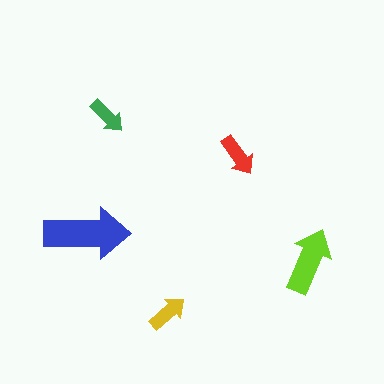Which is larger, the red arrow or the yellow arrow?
The red one.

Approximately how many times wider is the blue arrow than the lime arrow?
About 1.5 times wider.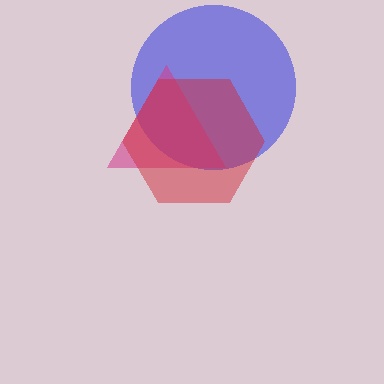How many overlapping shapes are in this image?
There are 3 overlapping shapes in the image.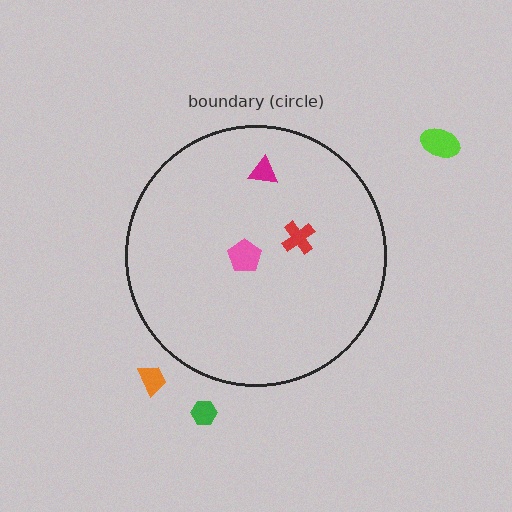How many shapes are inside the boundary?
3 inside, 3 outside.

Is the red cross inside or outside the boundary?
Inside.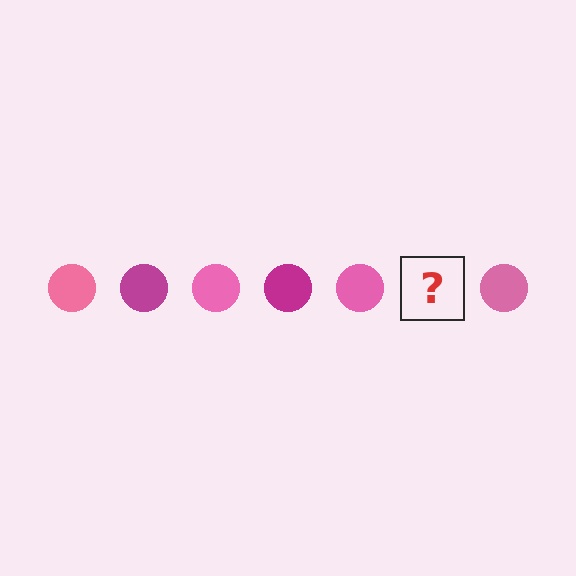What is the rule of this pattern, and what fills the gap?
The rule is that the pattern cycles through pink, magenta circles. The gap should be filled with a magenta circle.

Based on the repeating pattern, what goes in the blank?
The blank should be a magenta circle.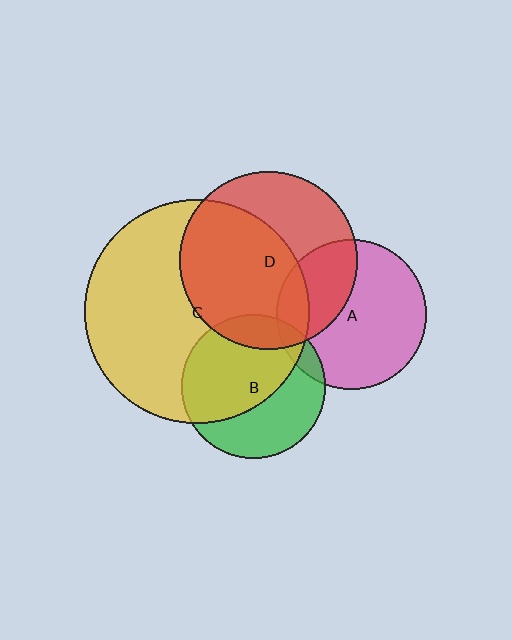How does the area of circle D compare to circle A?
Approximately 1.4 times.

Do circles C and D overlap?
Yes.